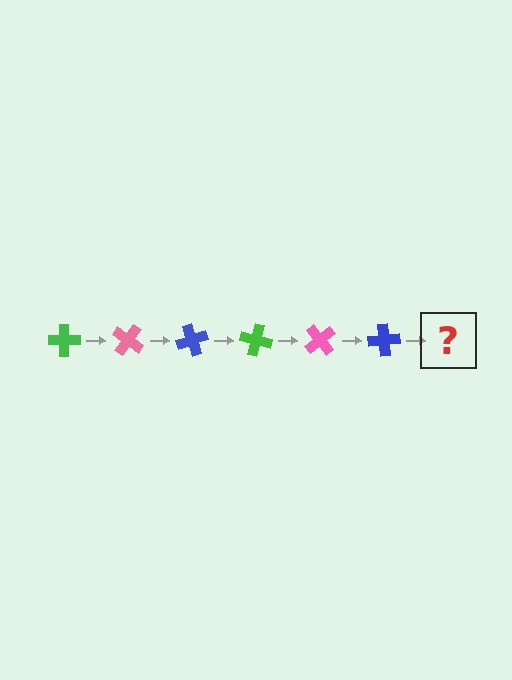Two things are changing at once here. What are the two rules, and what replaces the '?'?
The two rules are that it rotates 35 degrees each step and the color cycles through green, pink, and blue. The '?' should be a green cross, rotated 210 degrees from the start.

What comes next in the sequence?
The next element should be a green cross, rotated 210 degrees from the start.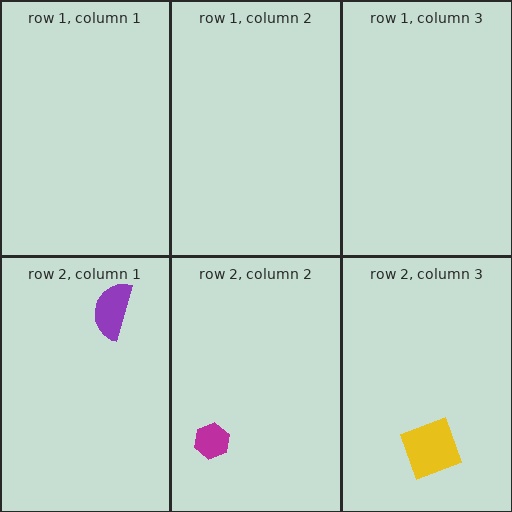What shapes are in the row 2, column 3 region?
The yellow square.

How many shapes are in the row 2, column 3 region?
1.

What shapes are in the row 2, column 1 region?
The purple semicircle.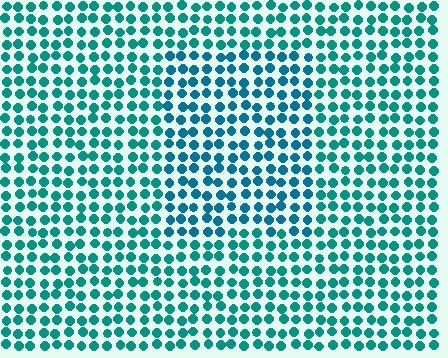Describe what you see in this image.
The image is filled with small teal elements in a uniform arrangement. A rectangle-shaped region is visible where the elements are tinted to a slightly different hue, forming a subtle color boundary.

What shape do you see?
I see a rectangle.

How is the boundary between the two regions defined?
The boundary is defined purely by a slight shift in hue (about 21 degrees). Spacing, size, and orientation are identical on both sides.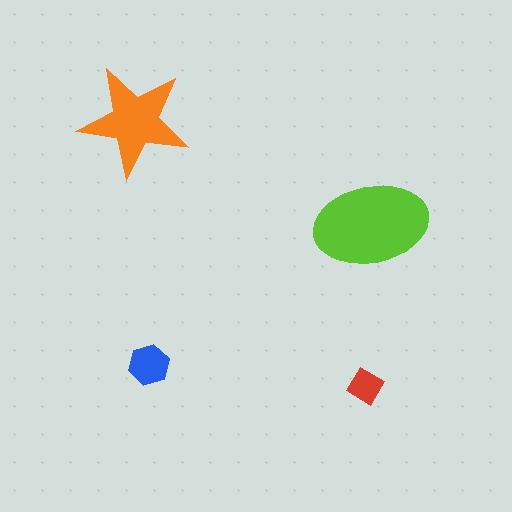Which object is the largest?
The lime ellipse.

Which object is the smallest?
The red diamond.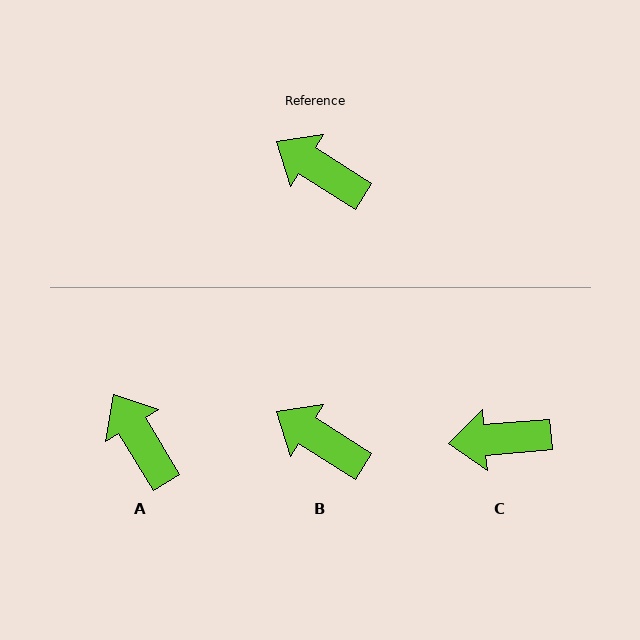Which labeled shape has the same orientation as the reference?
B.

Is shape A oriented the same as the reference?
No, it is off by about 27 degrees.